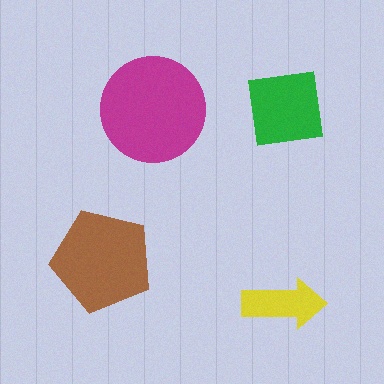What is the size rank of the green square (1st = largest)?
3rd.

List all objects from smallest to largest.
The yellow arrow, the green square, the brown pentagon, the magenta circle.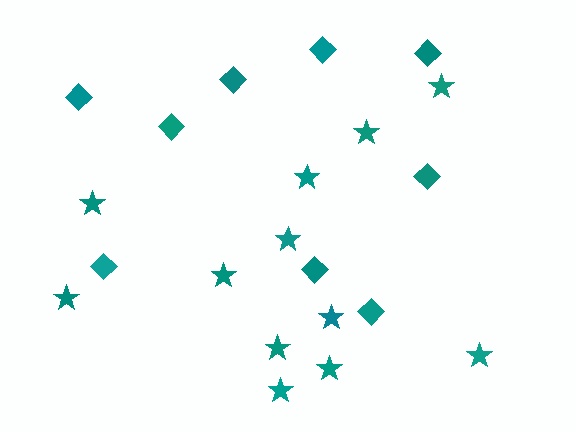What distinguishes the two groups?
There are 2 groups: one group of stars (12) and one group of diamonds (9).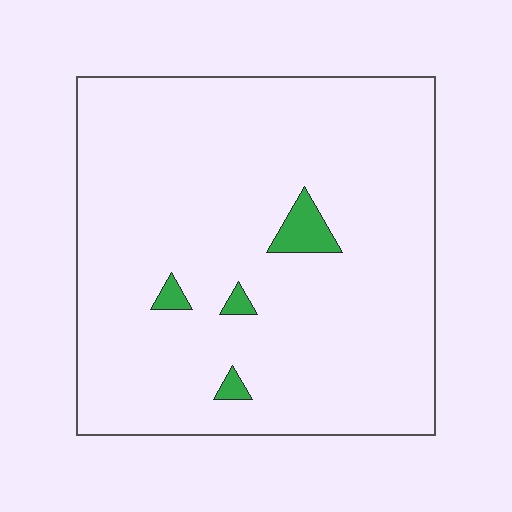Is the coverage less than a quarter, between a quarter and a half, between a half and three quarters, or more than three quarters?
Less than a quarter.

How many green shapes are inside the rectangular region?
4.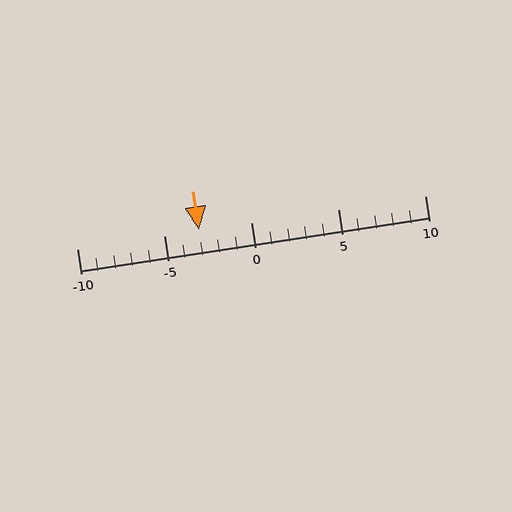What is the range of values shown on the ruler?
The ruler shows values from -10 to 10.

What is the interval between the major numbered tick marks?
The major tick marks are spaced 5 units apart.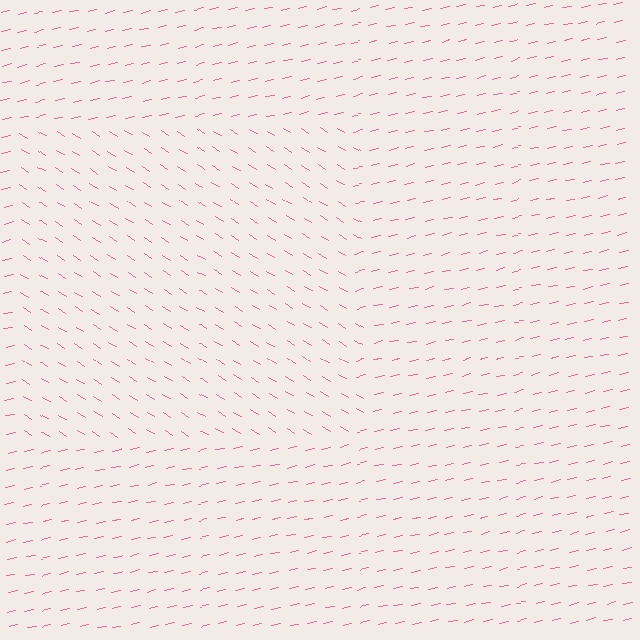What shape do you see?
I see a rectangle.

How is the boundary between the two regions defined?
The boundary is defined purely by a change in line orientation (approximately 45 degrees difference). All lines are the same color and thickness.